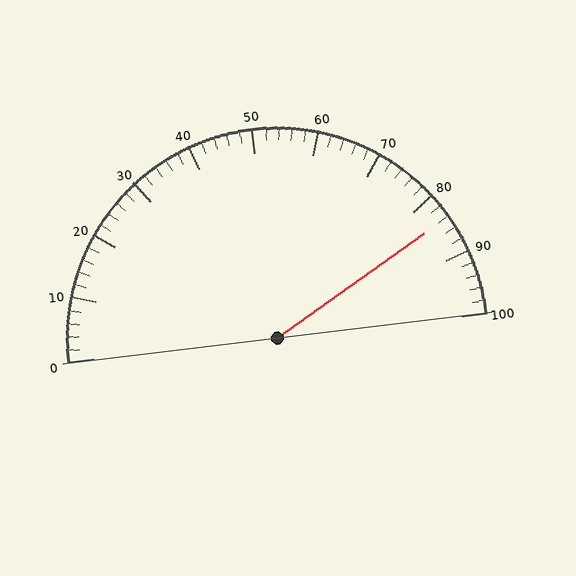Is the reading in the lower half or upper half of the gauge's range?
The reading is in the upper half of the range (0 to 100).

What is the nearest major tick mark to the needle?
The nearest major tick mark is 80.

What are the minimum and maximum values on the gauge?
The gauge ranges from 0 to 100.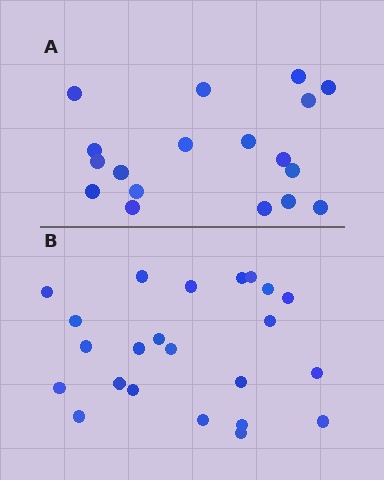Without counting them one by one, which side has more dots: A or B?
Region B (the bottom region) has more dots.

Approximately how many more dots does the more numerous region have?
Region B has about 5 more dots than region A.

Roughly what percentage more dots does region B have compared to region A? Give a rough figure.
About 30% more.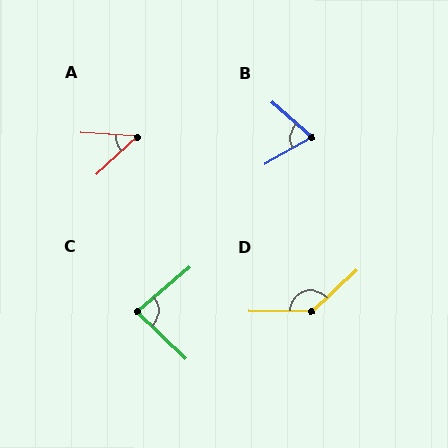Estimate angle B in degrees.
Approximately 71 degrees.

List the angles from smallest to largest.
A (46°), B (71°), C (84°), D (137°).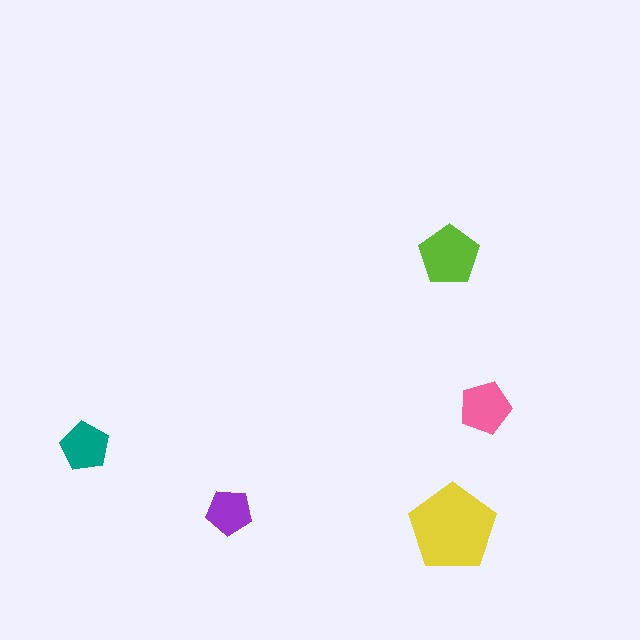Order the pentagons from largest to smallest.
the yellow one, the lime one, the pink one, the teal one, the purple one.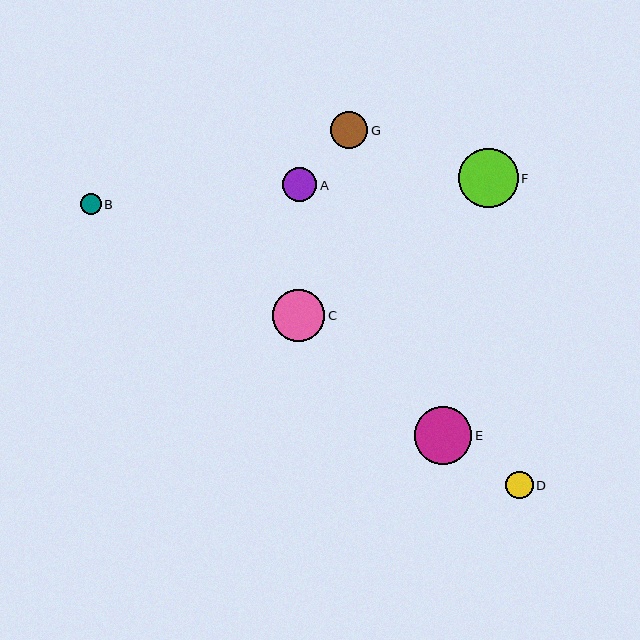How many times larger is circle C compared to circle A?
Circle C is approximately 1.5 times the size of circle A.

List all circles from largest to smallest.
From largest to smallest: F, E, C, G, A, D, B.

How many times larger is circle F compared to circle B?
Circle F is approximately 2.9 times the size of circle B.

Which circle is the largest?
Circle F is the largest with a size of approximately 59 pixels.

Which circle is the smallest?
Circle B is the smallest with a size of approximately 21 pixels.